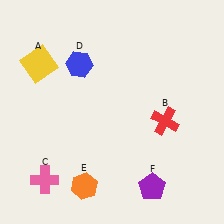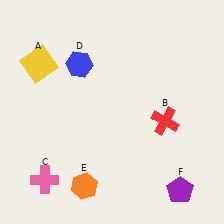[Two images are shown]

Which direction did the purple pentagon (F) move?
The purple pentagon (F) moved right.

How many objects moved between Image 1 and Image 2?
1 object moved between the two images.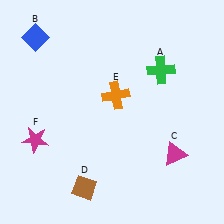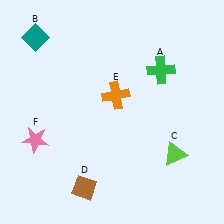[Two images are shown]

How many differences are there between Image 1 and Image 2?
There are 3 differences between the two images.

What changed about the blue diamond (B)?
In Image 1, B is blue. In Image 2, it changed to teal.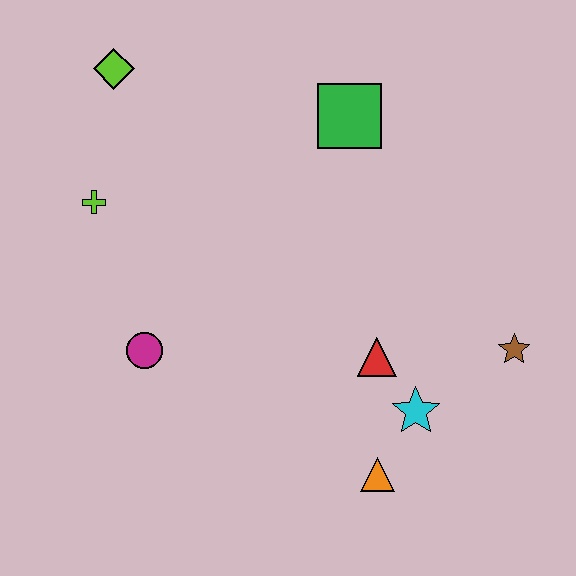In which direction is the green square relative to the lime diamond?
The green square is to the right of the lime diamond.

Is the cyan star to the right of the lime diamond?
Yes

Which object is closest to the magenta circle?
The lime cross is closest to the magenta circle.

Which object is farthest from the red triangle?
The lime diamond is farthest from the red triangle.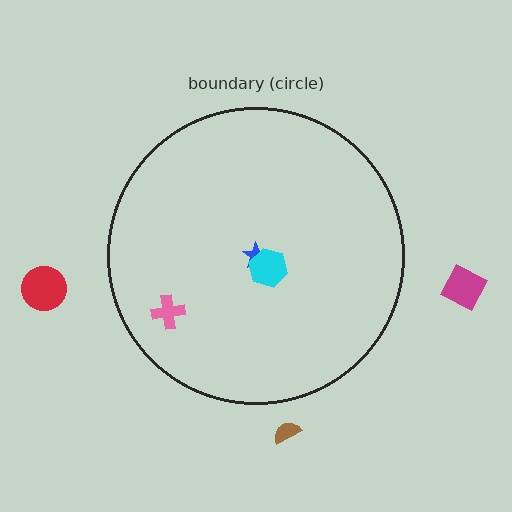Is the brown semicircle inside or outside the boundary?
Outside.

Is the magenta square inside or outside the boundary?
Outside.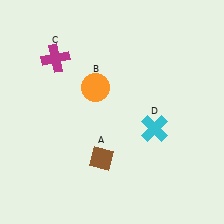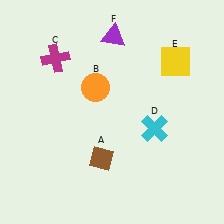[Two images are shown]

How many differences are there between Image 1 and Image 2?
There are 2 differences between the two images.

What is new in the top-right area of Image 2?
A purple triangle (F) was added in the top-right area of Image 2.